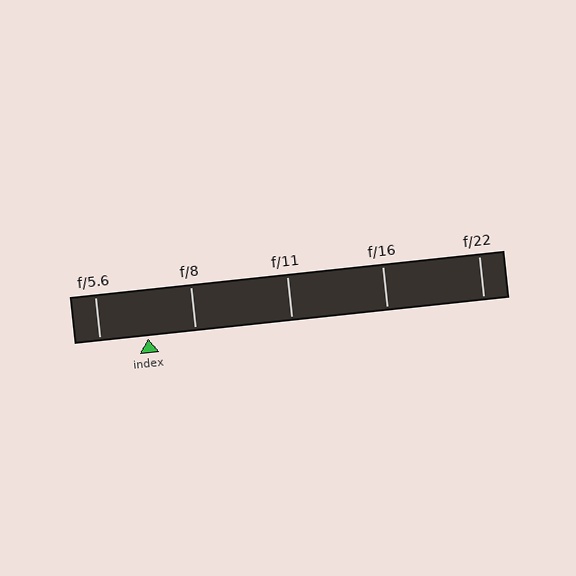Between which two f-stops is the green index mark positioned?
The index mark is between f/5.6 and f/8.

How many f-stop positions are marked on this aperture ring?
There are 5 f-stop positions marked.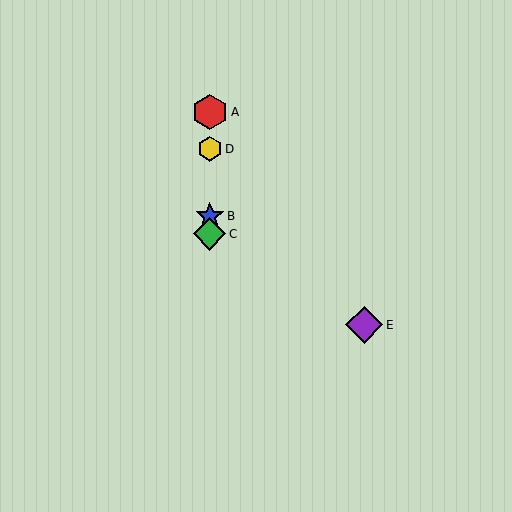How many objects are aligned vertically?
4 objects (A, B, C, D) are aligned vertically.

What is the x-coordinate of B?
Object B is at x≈210.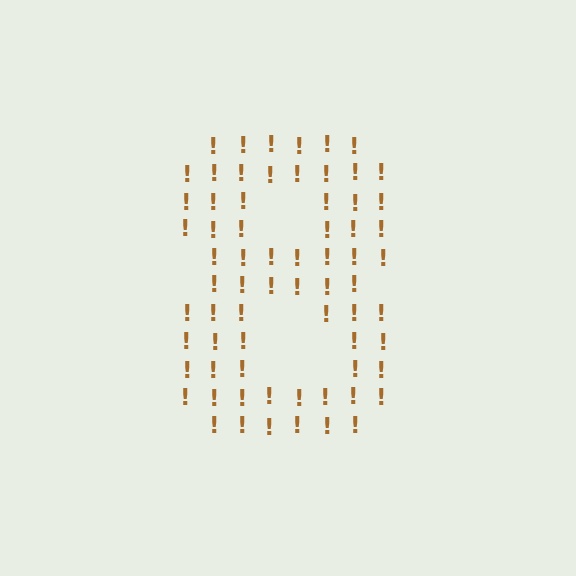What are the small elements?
The small elements are exclamation marks.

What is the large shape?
The large shape is the digit 8.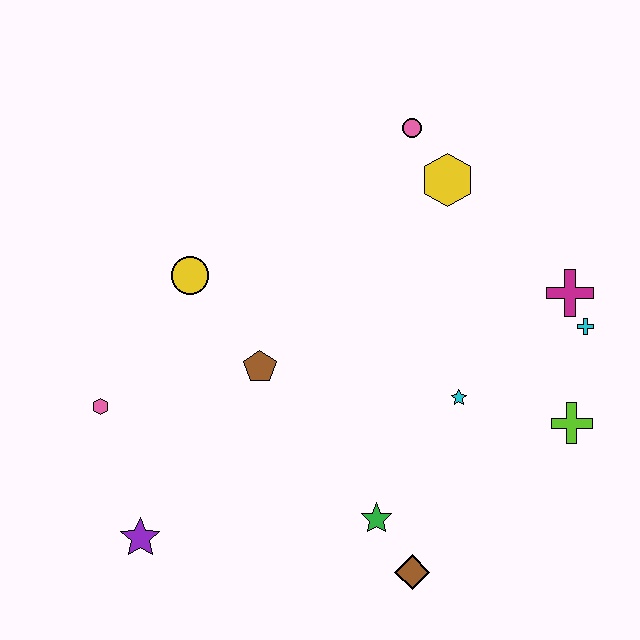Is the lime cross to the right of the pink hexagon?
Yes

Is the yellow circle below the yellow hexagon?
Yes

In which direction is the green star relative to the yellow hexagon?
The green star is below the yellow hexagon.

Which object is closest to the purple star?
The pink hexagon is closest to the purple star.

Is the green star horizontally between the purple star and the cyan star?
Yes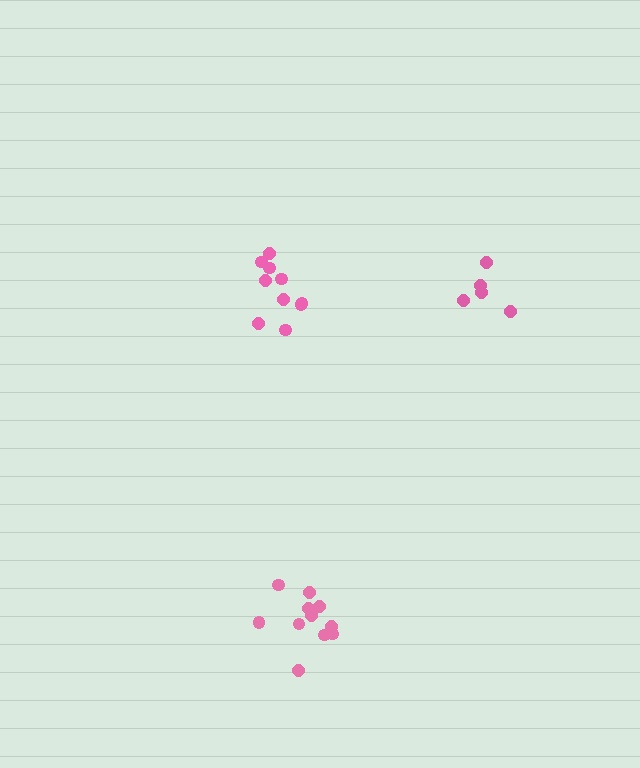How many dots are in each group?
Group 1: 11 dots, Group 2: 10 dots, Group 3: 5 dots (26 total).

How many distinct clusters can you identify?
There are 3 distinct clusters.